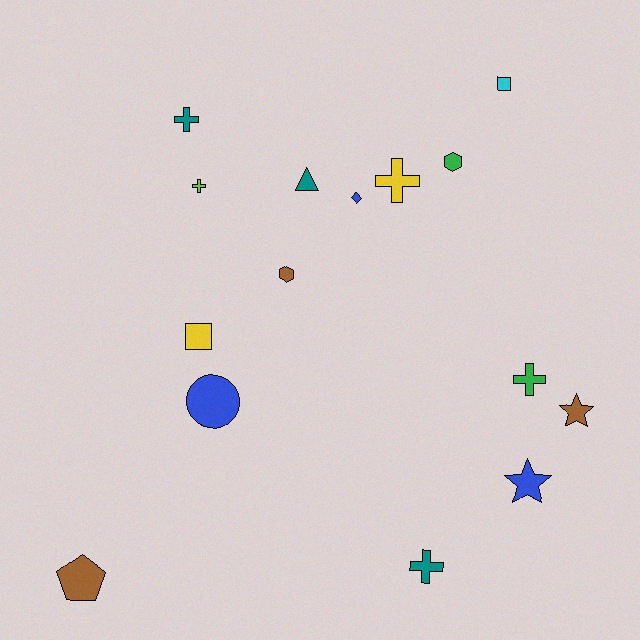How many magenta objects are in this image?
There are no magenta objects.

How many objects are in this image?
There are 15 objects.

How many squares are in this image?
There are 2 squares.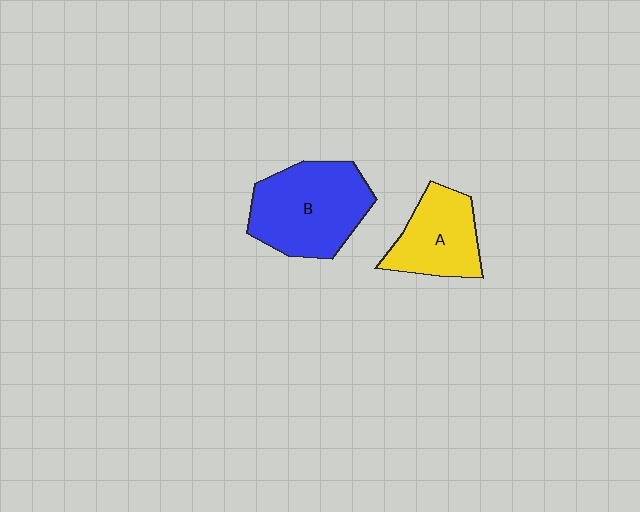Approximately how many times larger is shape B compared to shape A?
Approximately 1.5 times.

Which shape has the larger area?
Shape B (blue).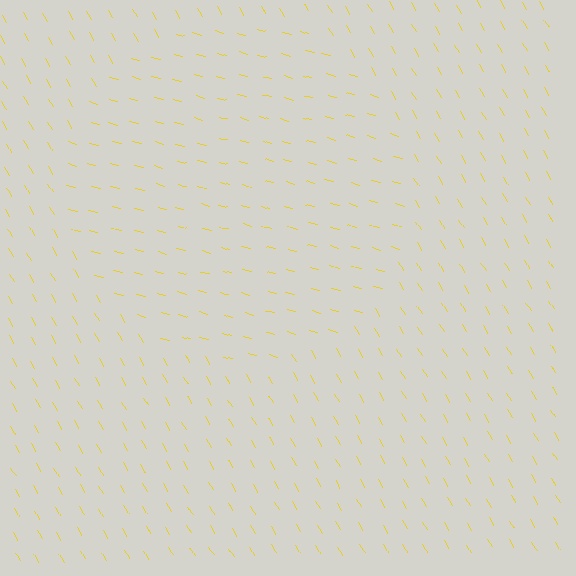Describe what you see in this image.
The image is filled with small yellow line segments. A circle region in the image has lines oriented differently from the surrounding lines, creating a visible texture boundary.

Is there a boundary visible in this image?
Yes, there is a texture boundary formed by a change in line orientation.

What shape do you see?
I see a circle.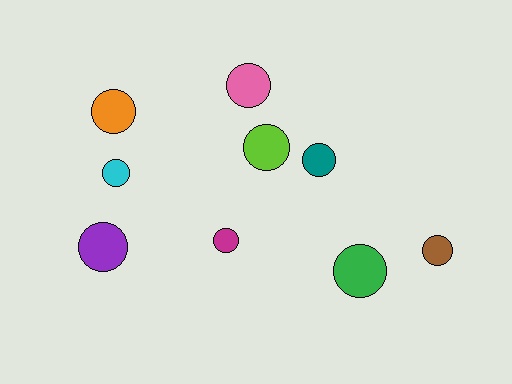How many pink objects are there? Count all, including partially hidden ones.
There is 1 pink object.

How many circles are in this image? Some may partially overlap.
There are 9 circles.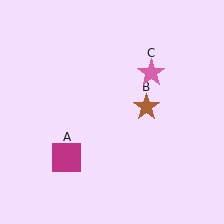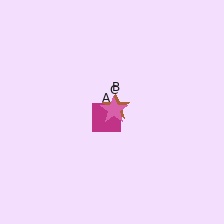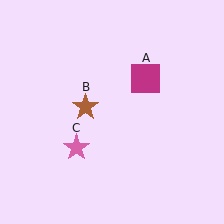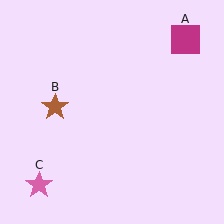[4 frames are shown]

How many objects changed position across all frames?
3 objects changed position: magenta square (object A), brown star (object B), pink star (object C).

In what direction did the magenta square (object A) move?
The magenta square (object A) moved up and to the right.